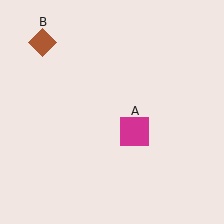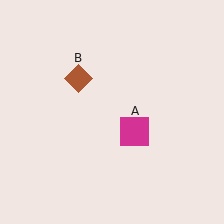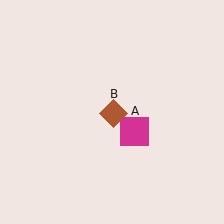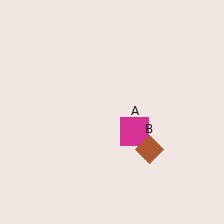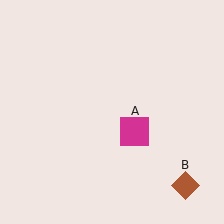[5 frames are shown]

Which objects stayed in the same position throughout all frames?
Magenta square (object A) remained stationary.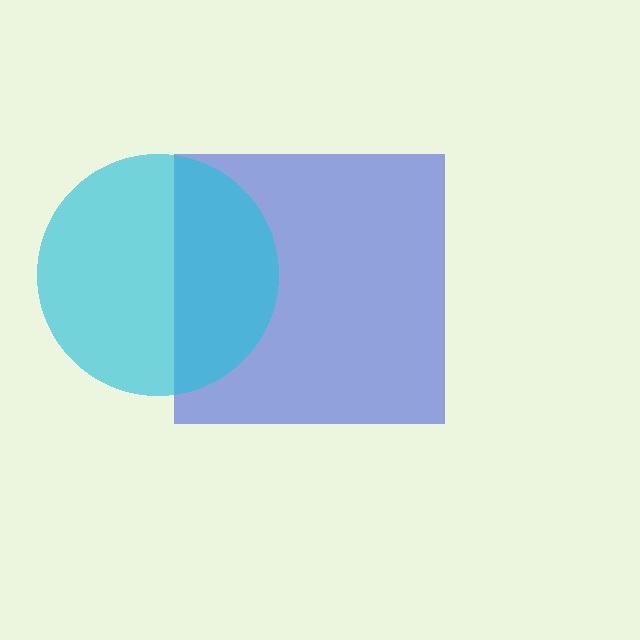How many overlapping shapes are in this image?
There are 2 overlapping shapes in the image.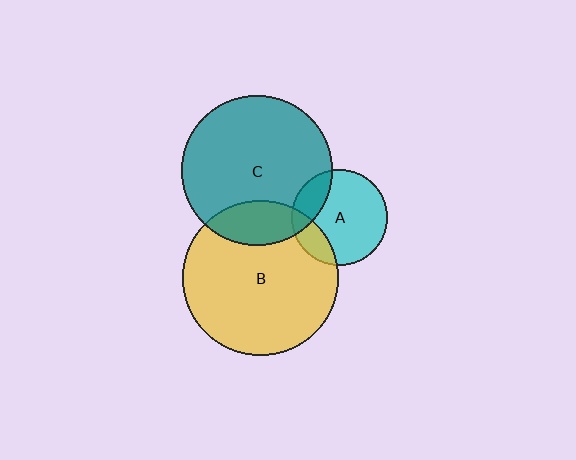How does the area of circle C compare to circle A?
Approximately 2.5 times.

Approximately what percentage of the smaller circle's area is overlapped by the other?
Approximately 20%.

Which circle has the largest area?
Circle B (yellow).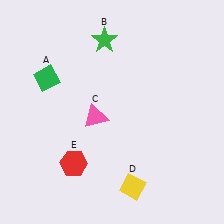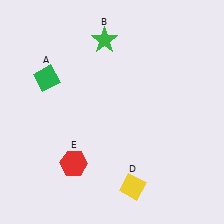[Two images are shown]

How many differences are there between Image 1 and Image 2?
There is 1 difference between the two images.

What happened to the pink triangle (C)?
The pink triangle (C) was removed in Image 2. It was in the bottom-left area of Image 1.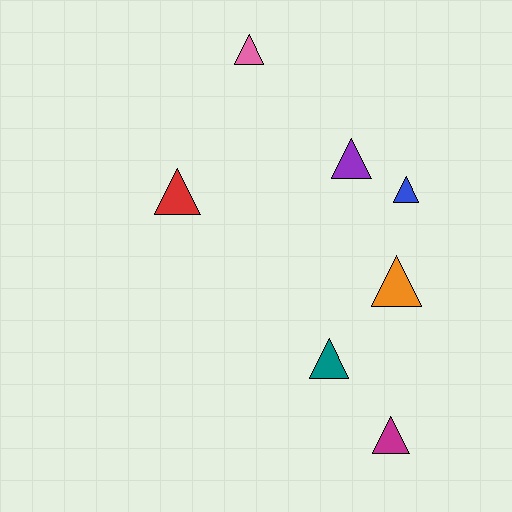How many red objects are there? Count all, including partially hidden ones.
There is 1 red object.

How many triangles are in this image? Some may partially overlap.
There are 7 triangles.